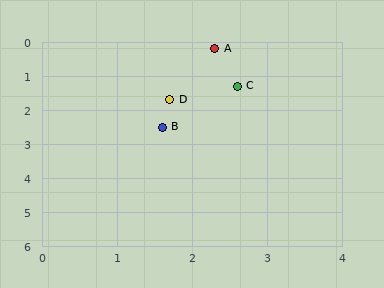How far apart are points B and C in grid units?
Points B and C are about 1.6 grid units apart.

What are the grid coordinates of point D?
Point D is at approximately (1.7, 1.7).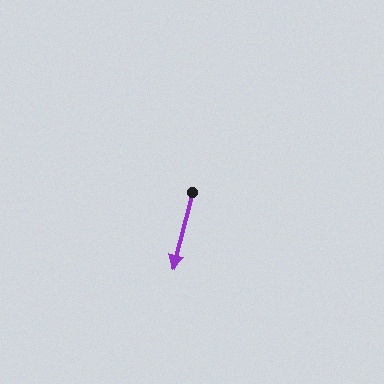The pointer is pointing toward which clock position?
Roughly 6 o'clock.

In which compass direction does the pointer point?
South.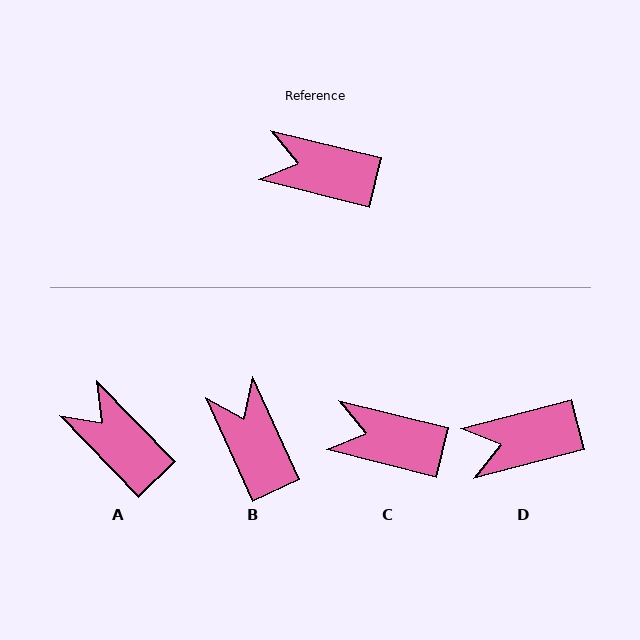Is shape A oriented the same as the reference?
No, it is off by about 32 degrees.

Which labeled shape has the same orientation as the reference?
C.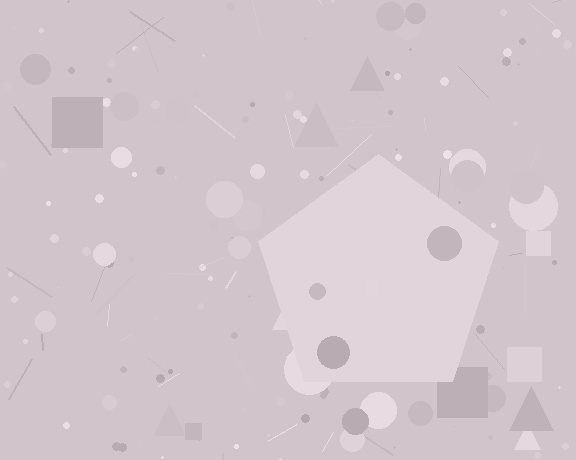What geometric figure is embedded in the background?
A pentagon is embedded in the background.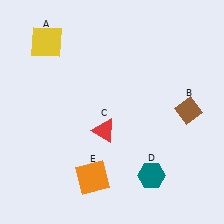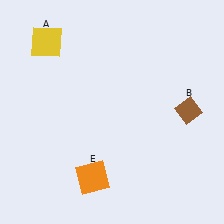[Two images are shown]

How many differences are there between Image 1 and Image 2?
There are 2 differences between the two images.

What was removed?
The red triangle (C), the teal hexagon (D) were removed in Image 2.